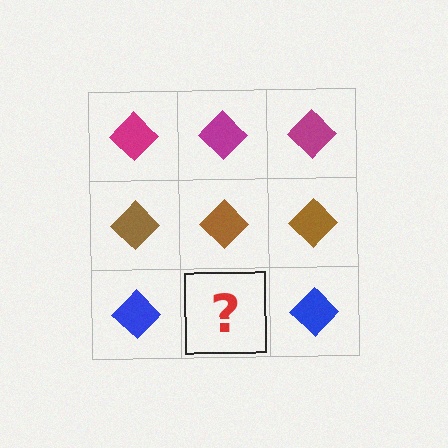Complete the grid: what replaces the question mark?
The question mark should be replaced with a blue diamond.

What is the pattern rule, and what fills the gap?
The rule is that each row has a consistent color. The gap should be filled with a blue diamond.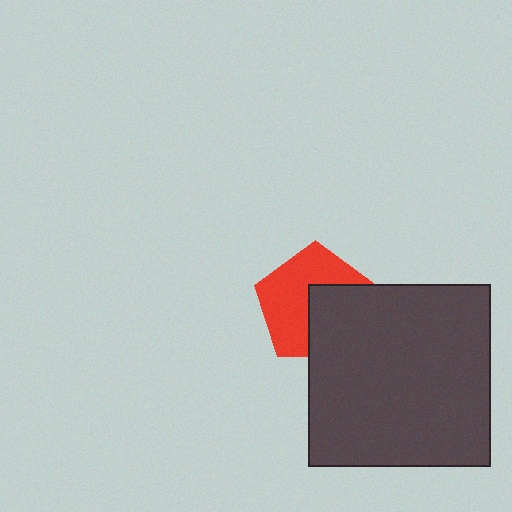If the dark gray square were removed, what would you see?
You would see the complete red pentagon.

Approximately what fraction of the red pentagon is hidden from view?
Roughly 43% of the red pentagon is hidden behind the dark gray square.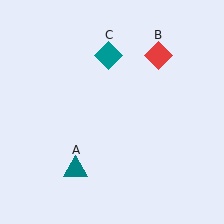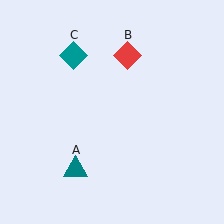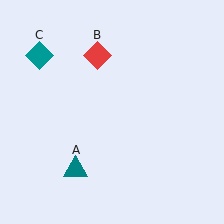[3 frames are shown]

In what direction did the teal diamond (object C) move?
The teal diamond (object C) moved left.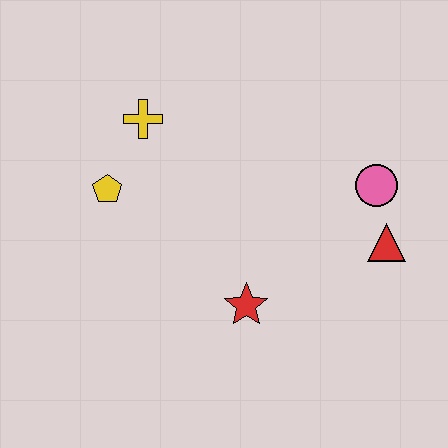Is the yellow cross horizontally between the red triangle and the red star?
No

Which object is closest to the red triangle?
The pink circle is closest to the red triangle.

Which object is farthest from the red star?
The yellow cross is farthest from the red star.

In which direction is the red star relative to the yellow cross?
The red star is below the yellow cross.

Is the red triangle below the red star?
No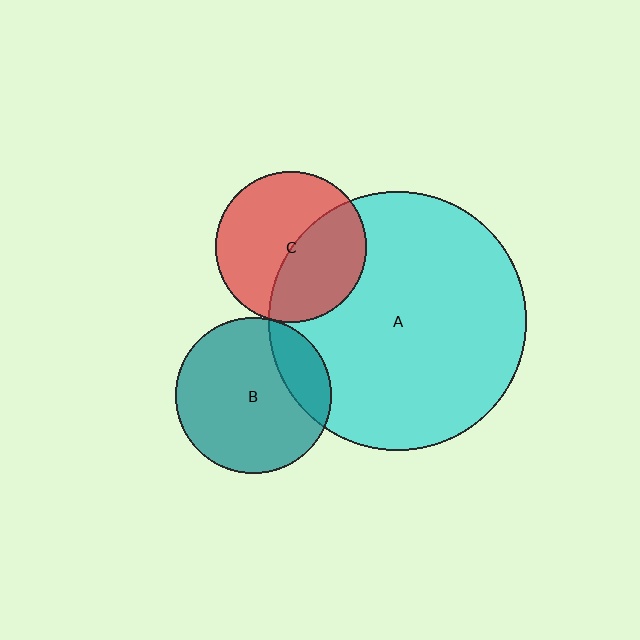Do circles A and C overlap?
Yes.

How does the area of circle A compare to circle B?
Approximately 2.8 times.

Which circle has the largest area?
Circle A (cyan).